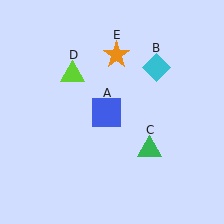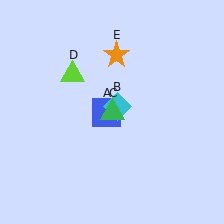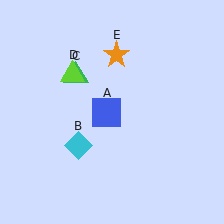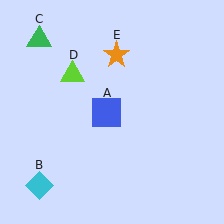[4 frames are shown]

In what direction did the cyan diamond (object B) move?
The cyan diamond (object B) moved down and to the left.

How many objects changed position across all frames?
2 objects changed position: cyan diamond (object B), green triangle (object C).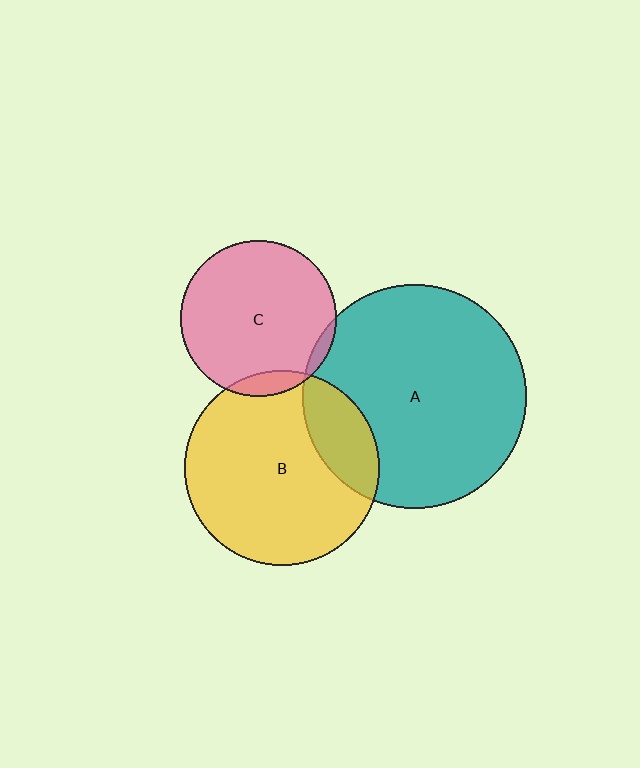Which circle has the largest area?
Circle A (teal).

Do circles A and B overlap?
Yes.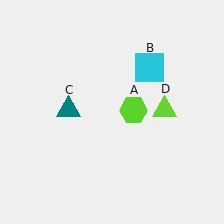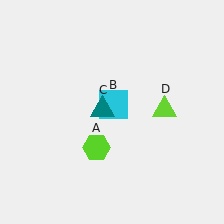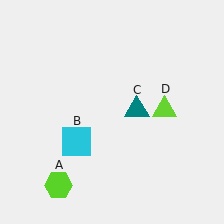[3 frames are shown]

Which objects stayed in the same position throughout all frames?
Lime triangle (object D) remained stationary.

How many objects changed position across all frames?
3 objects changed position: lime hexagon (object A), cyan square (object B), teal triangle (object C).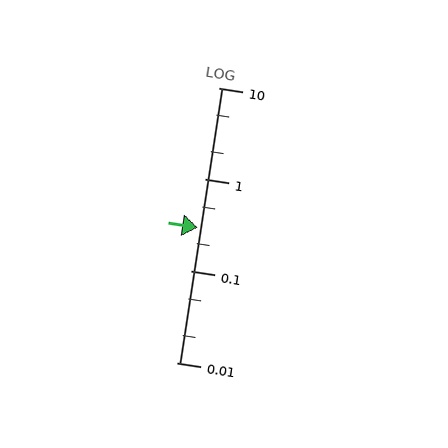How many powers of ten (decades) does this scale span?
The scale spans 3 decades, from 0.01 to 10.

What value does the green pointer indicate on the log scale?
The pointer indicates approximately 0.3.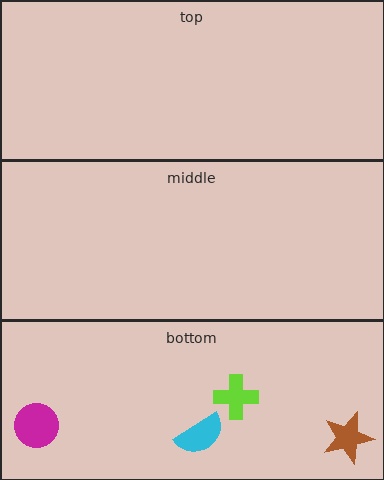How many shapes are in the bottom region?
4.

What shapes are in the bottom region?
The lime cross, the magenta circle, the cyan semicircle, the brown star.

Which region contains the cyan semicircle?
The bottom region.